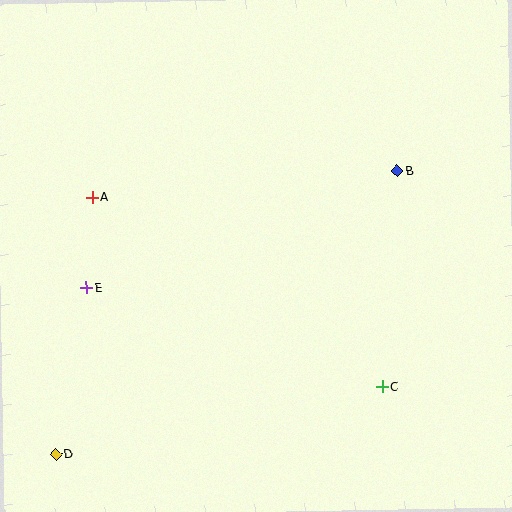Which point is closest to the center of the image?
Point B at (397, 171) is closest to the center.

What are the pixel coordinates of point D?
Point D is at (56, 454).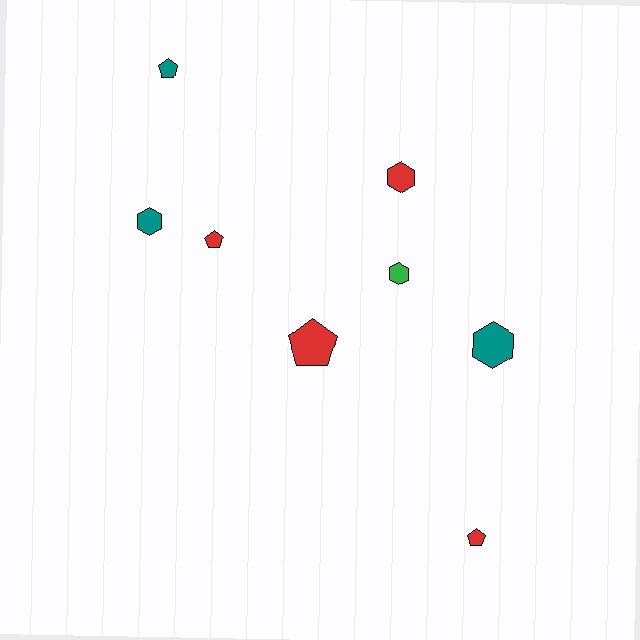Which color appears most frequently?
Red, with 4 objects.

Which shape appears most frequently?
Pentagon, with 4 objects.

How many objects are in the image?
There are 8 objects.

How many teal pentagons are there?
There is 1 teal pentagon.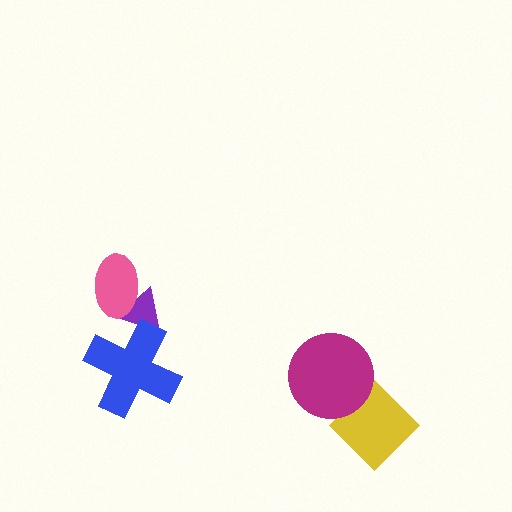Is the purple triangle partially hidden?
Yes, it is partially covered by another shape.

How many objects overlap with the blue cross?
1 object overlaps with the blue cross.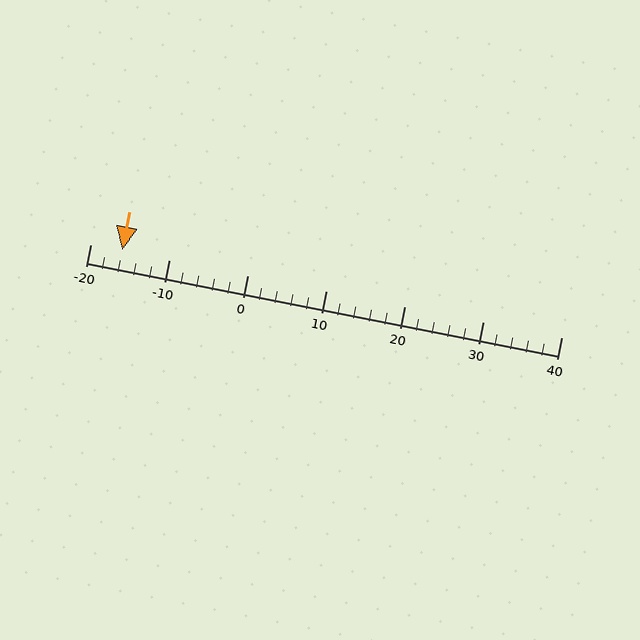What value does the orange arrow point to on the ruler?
The orange arrow points to approximately -16.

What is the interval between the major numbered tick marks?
The major tick marks are spaced 10 units apart.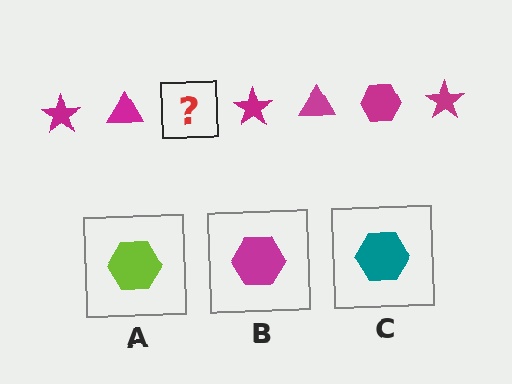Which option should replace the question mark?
Option B.